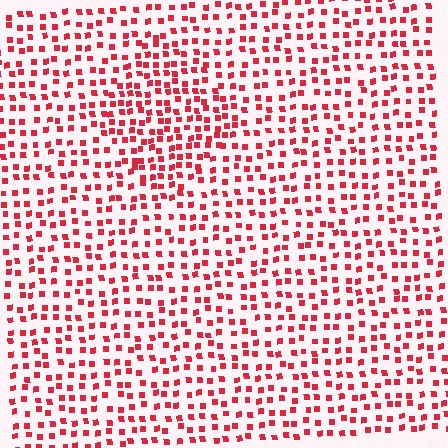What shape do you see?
I see a diamond.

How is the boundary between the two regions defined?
The boundary is defined by a change in element density (approximately 1.5x ratio). All elements are the same color, size, and shape.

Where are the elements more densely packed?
The elements are more densely packed inside the diamond boundary.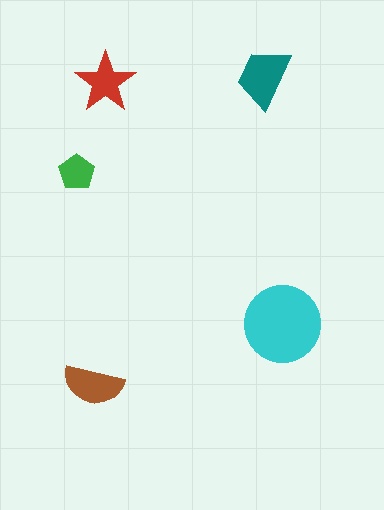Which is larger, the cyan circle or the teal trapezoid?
The cyan circle.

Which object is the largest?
The cyan circle.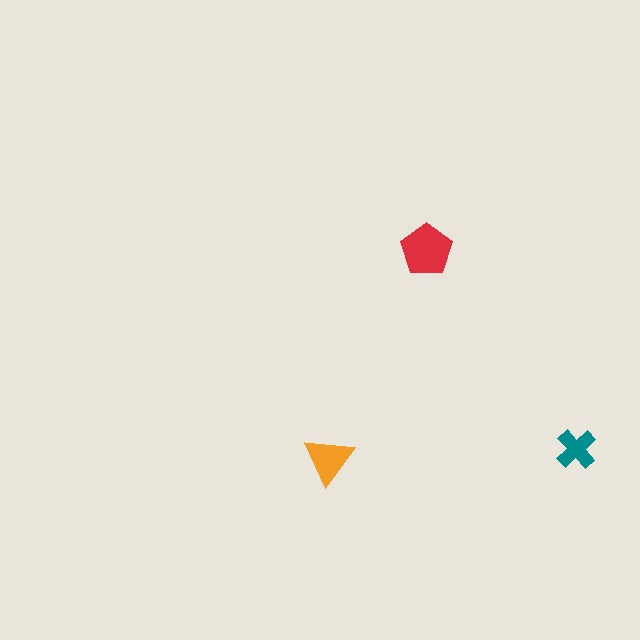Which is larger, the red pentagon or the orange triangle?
The red pentagon.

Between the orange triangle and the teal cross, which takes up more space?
The orange triangle.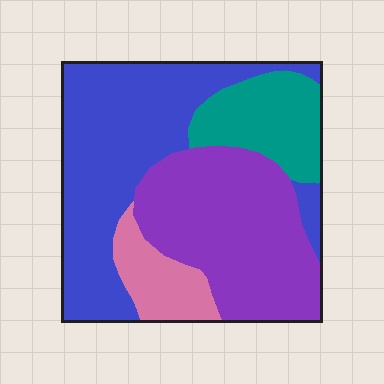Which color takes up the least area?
Pink, at roughly 10%.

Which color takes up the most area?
Blue, at roughly 40%.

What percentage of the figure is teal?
Teal covers roughly 15% of the figure.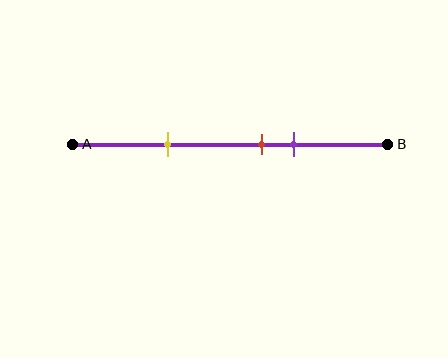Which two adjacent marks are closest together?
The red and purple marks are the closest adjacent pair.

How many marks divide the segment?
There are 3 marks dividing the segment.